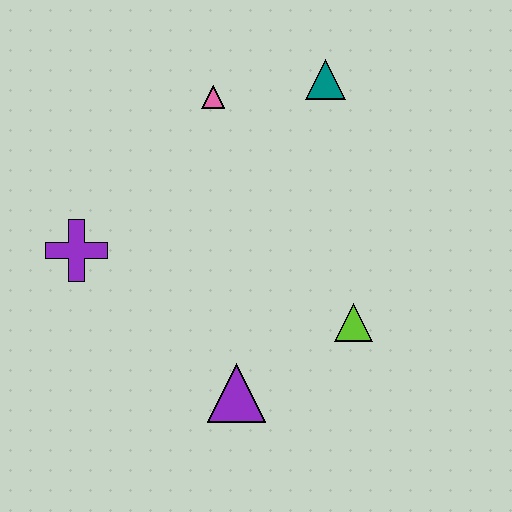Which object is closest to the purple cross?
The pink triangle is closest to the purple cross.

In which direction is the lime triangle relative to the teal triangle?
The lime triangle is below the teal triangle.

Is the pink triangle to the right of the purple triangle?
No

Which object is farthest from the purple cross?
The teal triangle is farthest from the purple cross.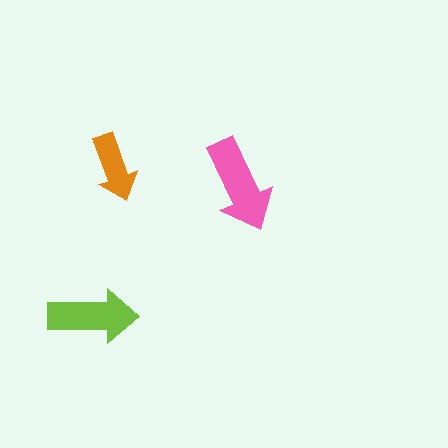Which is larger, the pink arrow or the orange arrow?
The pink one.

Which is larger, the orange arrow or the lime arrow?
The lime one.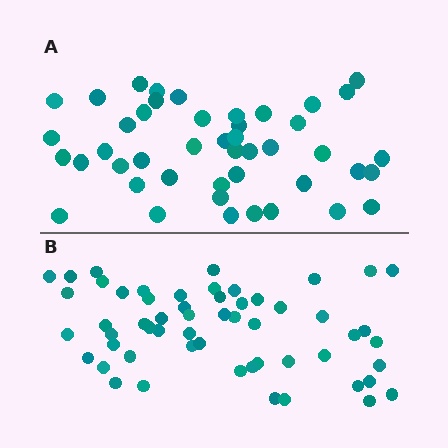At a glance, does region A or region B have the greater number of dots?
Region B (the bottom region) has more dots.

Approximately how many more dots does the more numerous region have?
Region B has roughly 12 or so more dots than region A.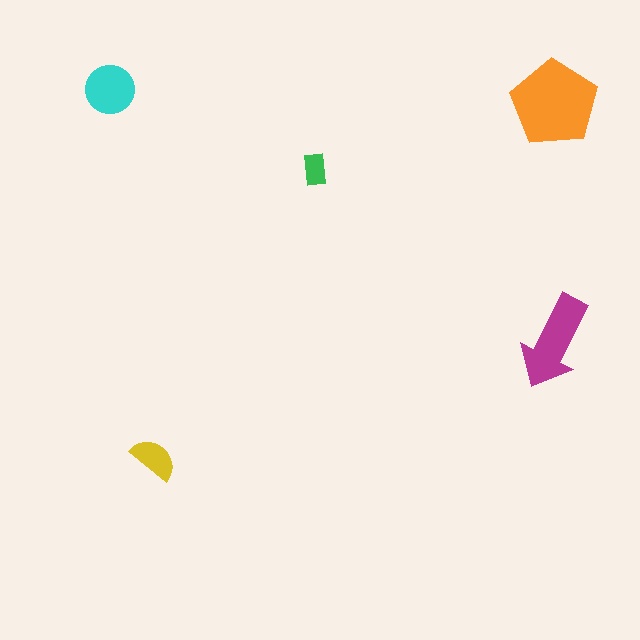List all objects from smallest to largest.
The green rectangle, the yellow semicircle, the cyan circle, the magenta arrow, the orange pentagon.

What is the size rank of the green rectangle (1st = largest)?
5th.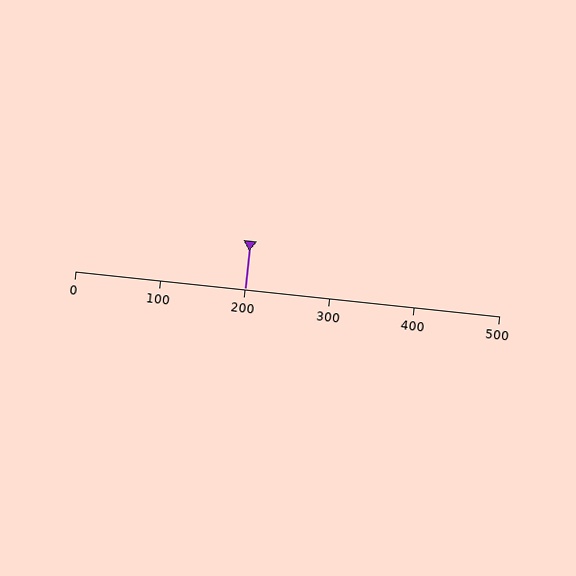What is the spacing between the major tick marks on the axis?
The major ticks are spaced 100 apart.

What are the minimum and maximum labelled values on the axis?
The axis runs from 0 to 500.